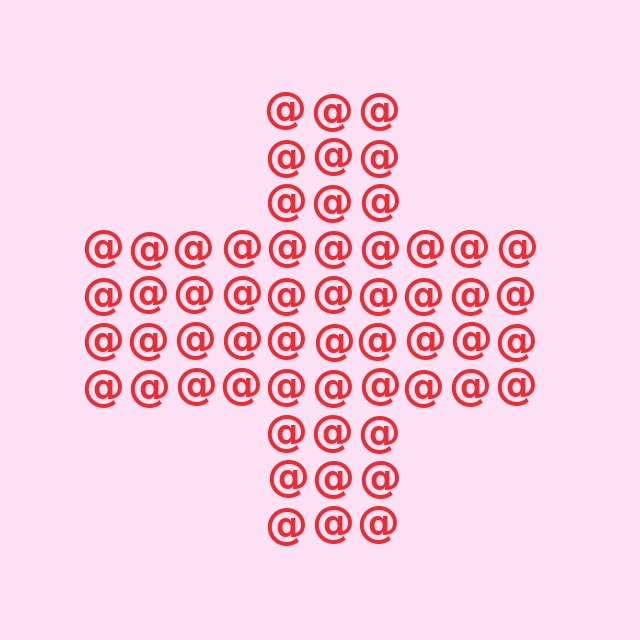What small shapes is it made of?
It is made of small at signs.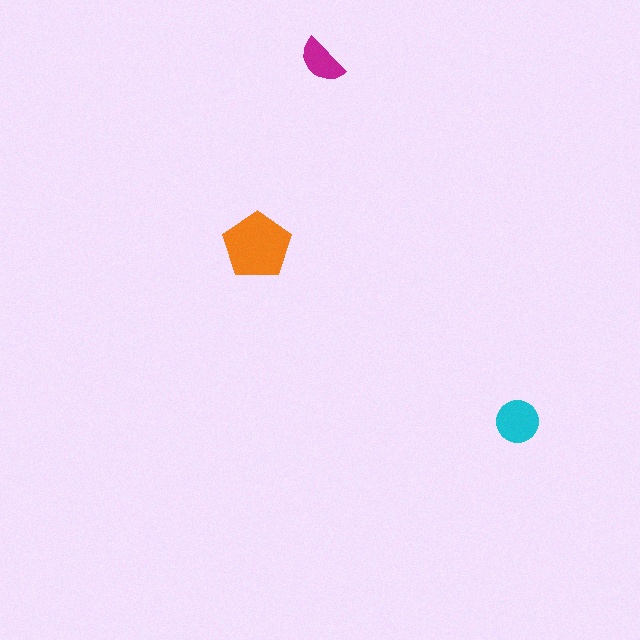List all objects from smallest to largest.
The magenta semicircle, the cyan circle, the orange pentagon.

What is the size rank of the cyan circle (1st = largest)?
2nd.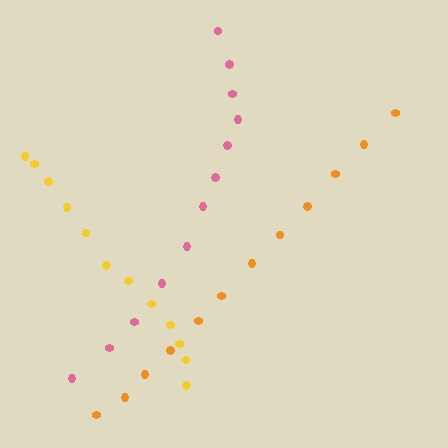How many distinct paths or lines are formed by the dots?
There are 3 distinct paths.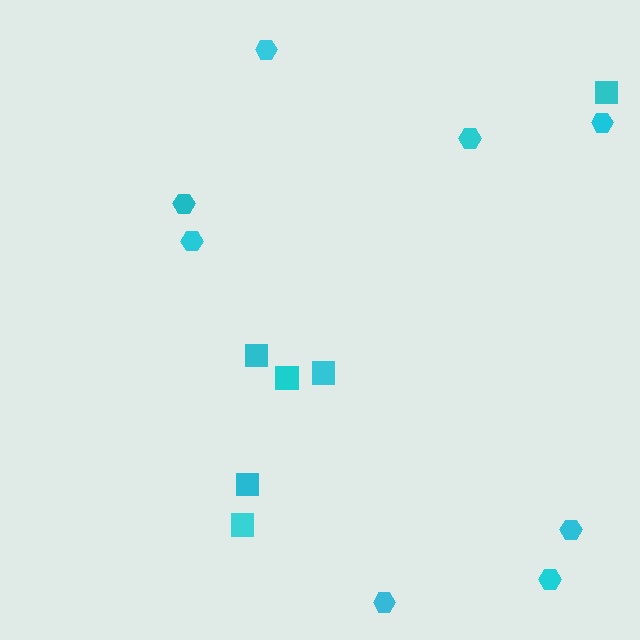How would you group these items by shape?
There are 2 groups: one group of squares (6) and one group of hexagons (8).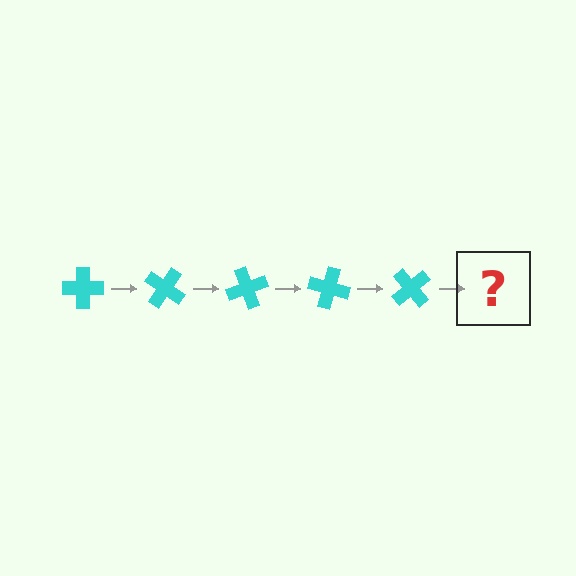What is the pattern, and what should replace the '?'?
The pattern is that the cross rotates 35 degrees each step. The '?' should be a cyan cross rotated 175 degrees.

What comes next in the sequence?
The next element should be a cyan cross rotated 175 degrees.